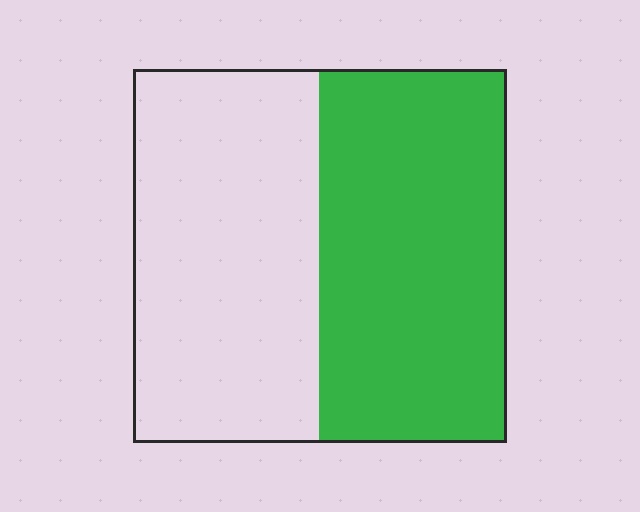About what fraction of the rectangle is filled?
About one half (1/2).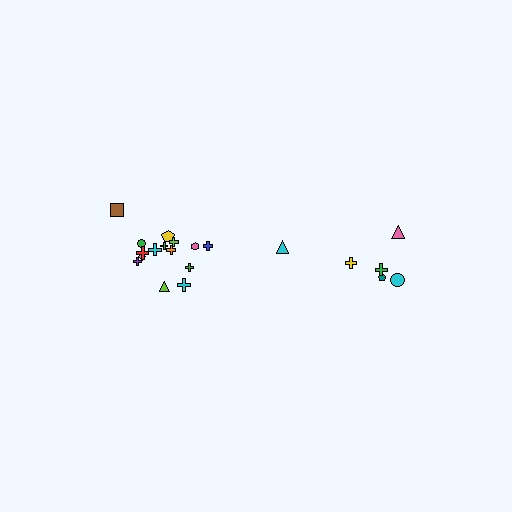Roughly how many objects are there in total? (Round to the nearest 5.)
Roughly 20 objects in total.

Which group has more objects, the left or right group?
The left group.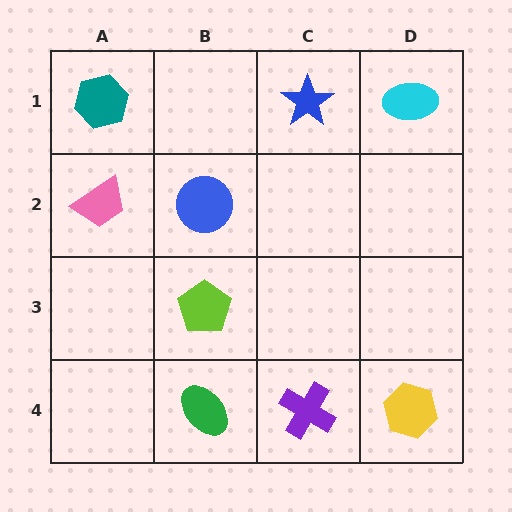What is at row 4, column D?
A yellow hexagon.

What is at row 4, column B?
A green ellipse.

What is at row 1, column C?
A blue star.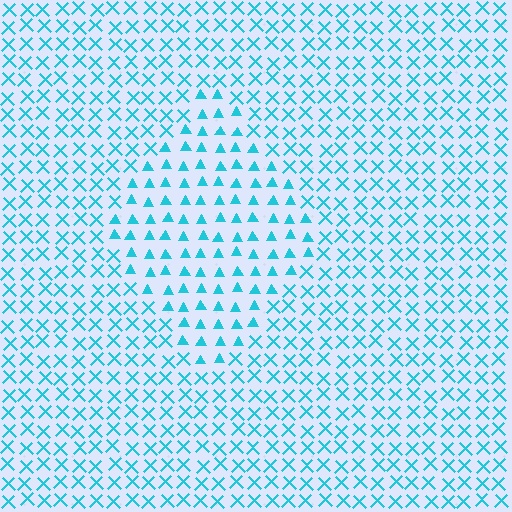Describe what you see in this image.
The image is filled with small cyan elements arranged in a uniform grid. A diamond-shaped region contains triangles, while the surrounding area contains X marks. The boundary is defined purely by the change in element shape.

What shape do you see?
I see a diamond.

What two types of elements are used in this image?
The image uses triangles inside the diamond region and X marks outside it.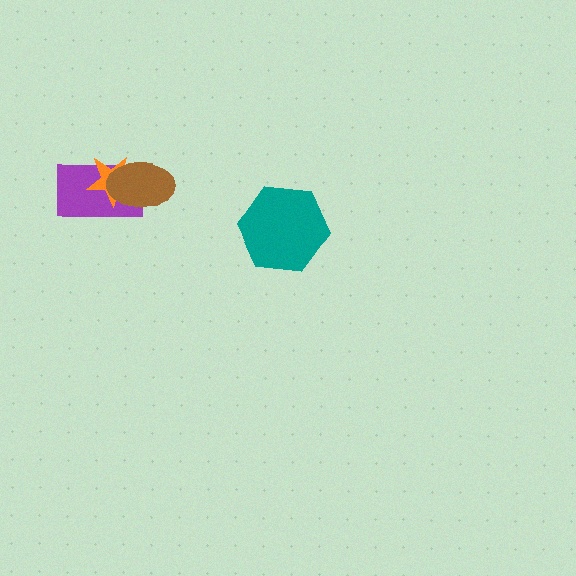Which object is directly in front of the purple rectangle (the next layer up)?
The orange star is directly in front of the purple rectangle.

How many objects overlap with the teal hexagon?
0 objects overlap with the teal hexagon.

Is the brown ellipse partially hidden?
No, no other shape covers it.